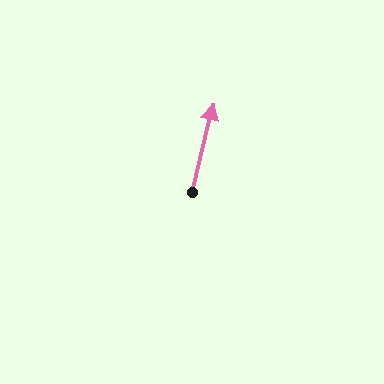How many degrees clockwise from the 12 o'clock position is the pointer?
Approximately 13 degrees.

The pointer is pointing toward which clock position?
Roughly 12 o'clock.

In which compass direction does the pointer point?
North.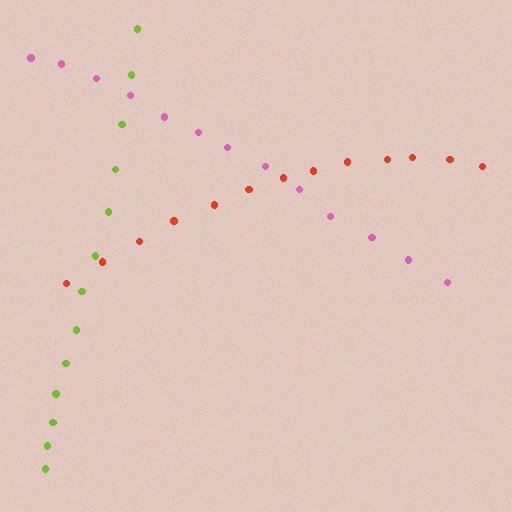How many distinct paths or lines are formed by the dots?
There are 3 distinct paths.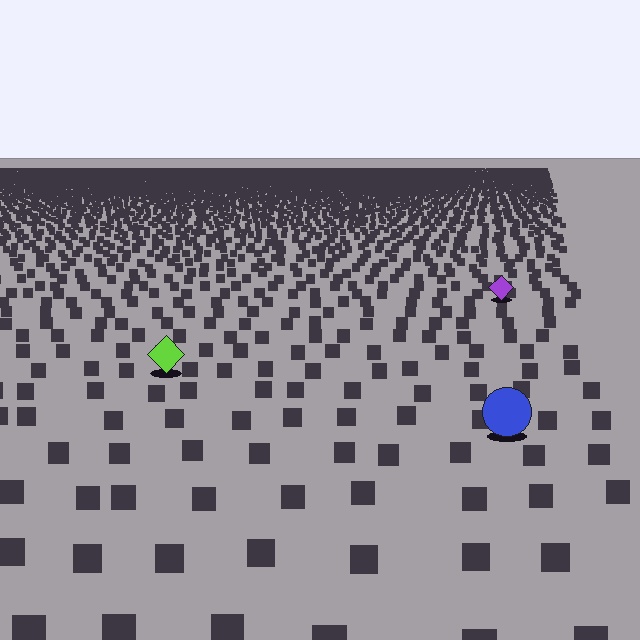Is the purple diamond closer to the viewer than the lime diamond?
No. The lime diamond is closer — you can tell from the texture gradient: the ground texture is coarser near it.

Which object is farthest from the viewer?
The purple diamond is farthest from the viewer. It appears smaller and the ground texture around it is denser.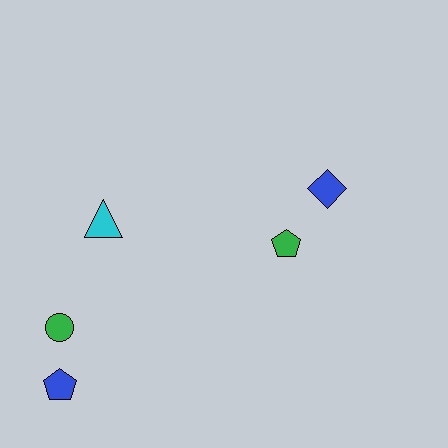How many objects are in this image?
There are 5 objects.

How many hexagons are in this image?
There are no hexagons.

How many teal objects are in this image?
There are no teal objects.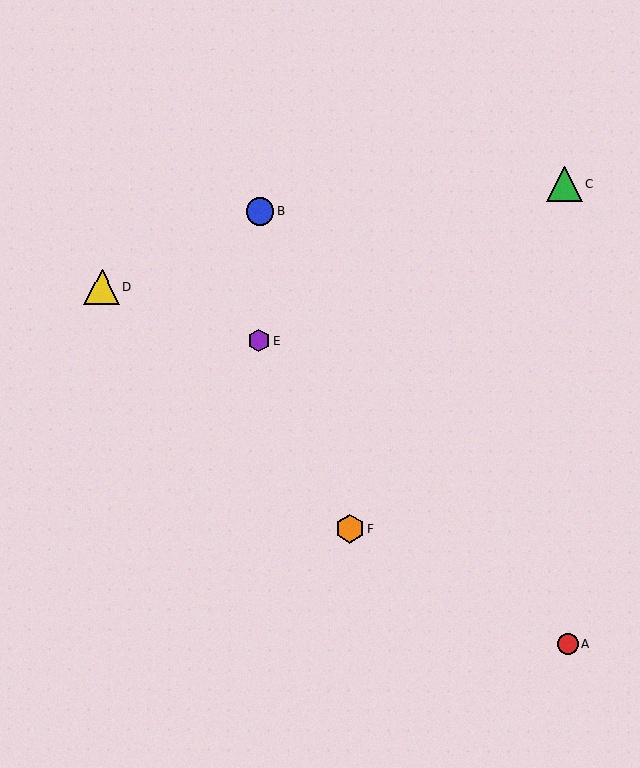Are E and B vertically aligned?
Yes, both are at x≈259.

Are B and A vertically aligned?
No, B is at x≈260 and A is at x≈568.